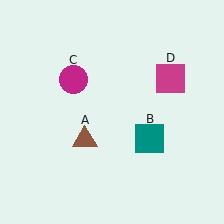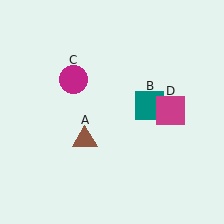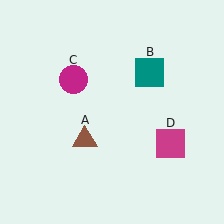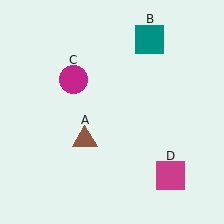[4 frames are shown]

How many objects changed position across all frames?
2 objects changed position: teal square (object B), magenta square (object D).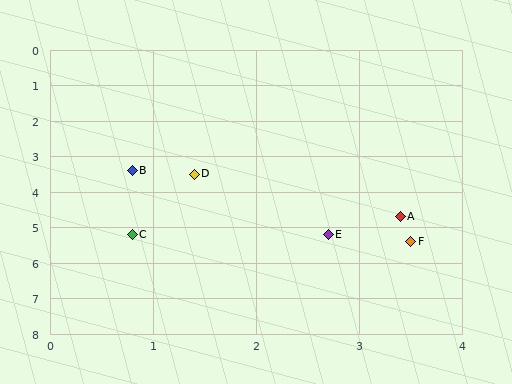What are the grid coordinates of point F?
Point F is at approximately (3.5, 5.4).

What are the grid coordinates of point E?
Point E is at approximately (2.7, 5.2).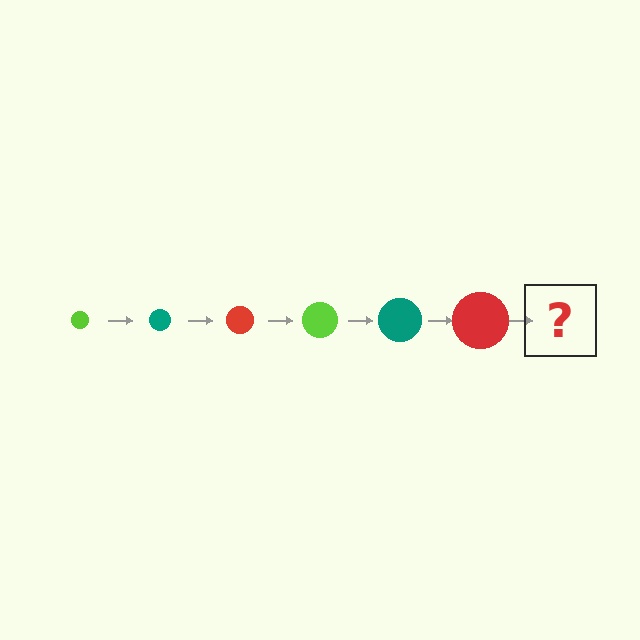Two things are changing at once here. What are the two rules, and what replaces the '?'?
The two rules are that the circle grows larger each step and the color cycles through lime, teal, and red. The '?' should be a lime circle, larger than the previous one.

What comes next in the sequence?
The next element should be a lime circle, larger than the previous one.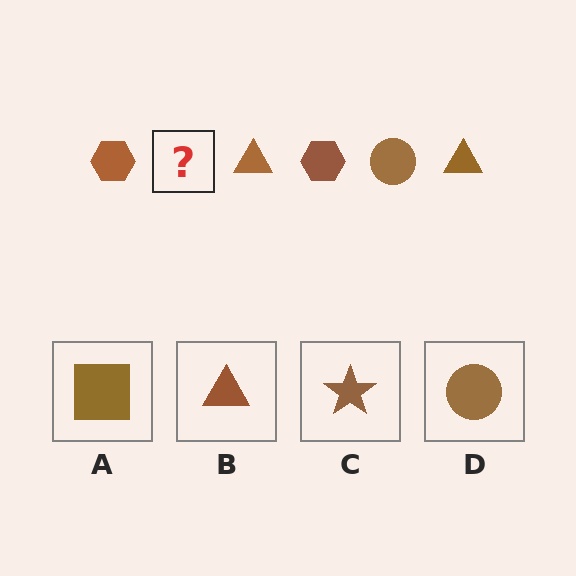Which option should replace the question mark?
Option D.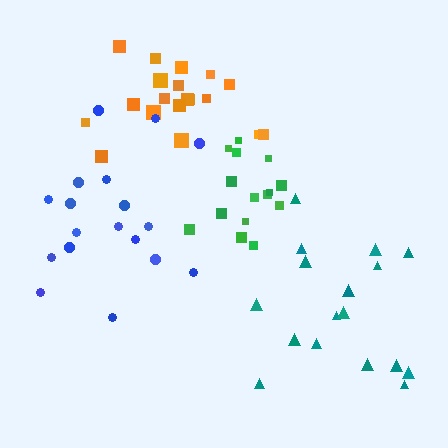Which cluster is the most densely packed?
Green.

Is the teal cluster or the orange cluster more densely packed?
Orange.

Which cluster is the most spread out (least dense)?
Teal.